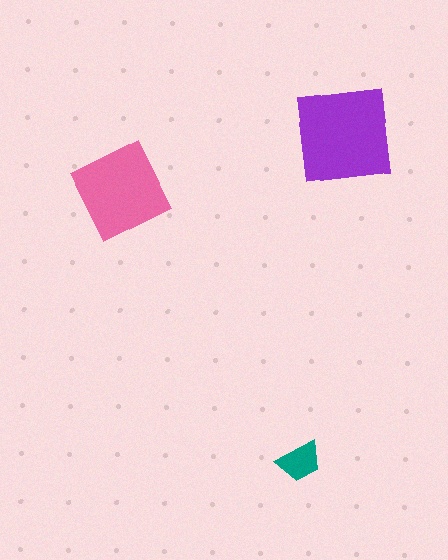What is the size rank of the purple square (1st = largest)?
1st.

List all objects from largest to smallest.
The purple square, the pink diamond, the teal trapezoid.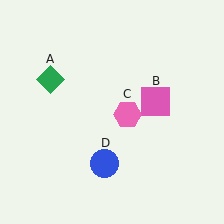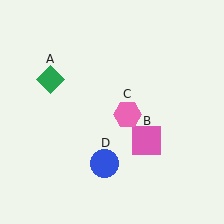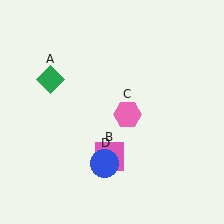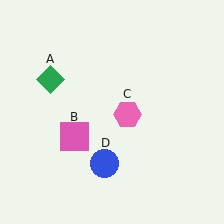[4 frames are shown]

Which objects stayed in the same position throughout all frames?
Green diamond (object A) and pink hexagon (object C) and blue circle (object D) remained stationary.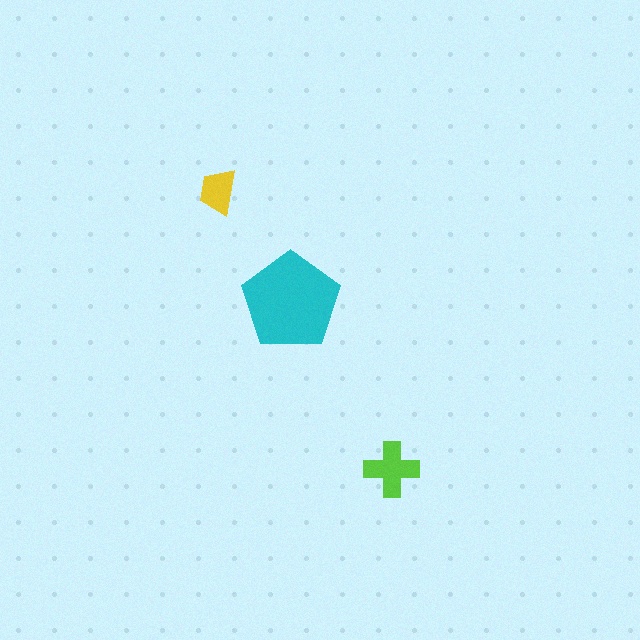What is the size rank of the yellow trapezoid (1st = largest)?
3rd.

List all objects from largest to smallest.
The cyan pentagon, the lime cross, the yellow trapezoid.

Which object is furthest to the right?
The lime cross is rightmost.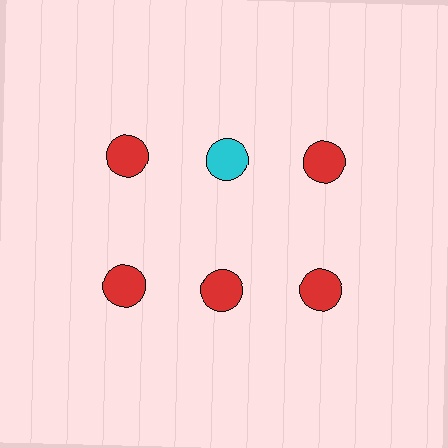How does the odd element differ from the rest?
It has a different color: cyan instead of red.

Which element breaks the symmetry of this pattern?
The cyan circle in the top row, second from left column breaks the symmetry. All other shapes are red circles.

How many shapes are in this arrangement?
There are 6 shapes arranged in a grid pattern.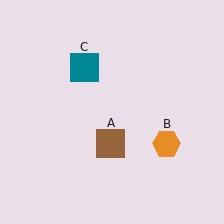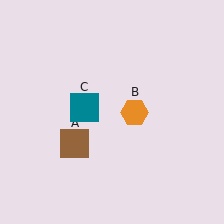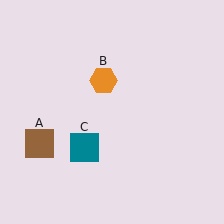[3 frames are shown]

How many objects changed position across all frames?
3 objects changed position: brown square (object A), orange hexagon (object B), teal square (object C).